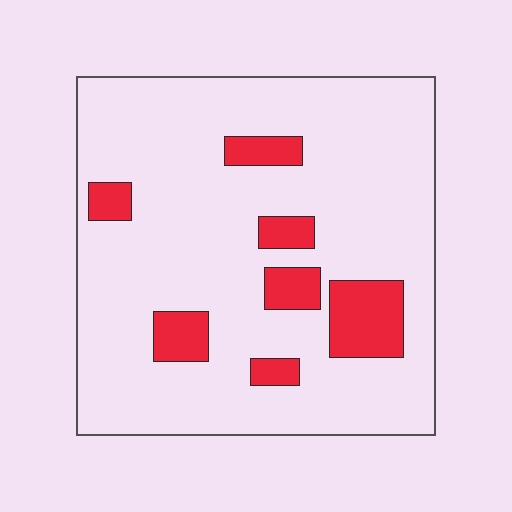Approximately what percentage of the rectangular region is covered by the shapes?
Approximately 15%.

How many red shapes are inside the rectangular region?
7.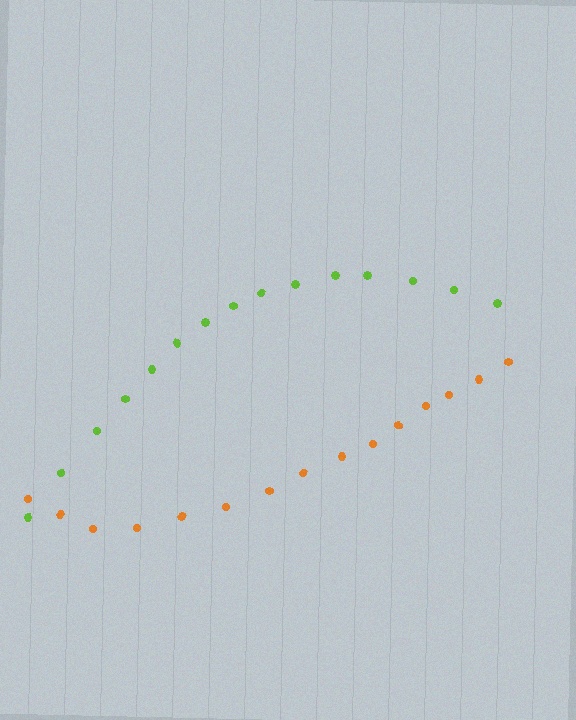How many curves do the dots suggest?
There are 2 distinct paths.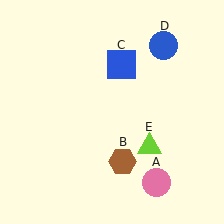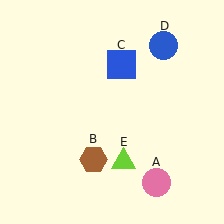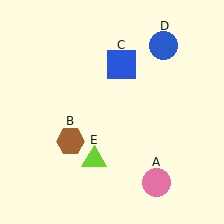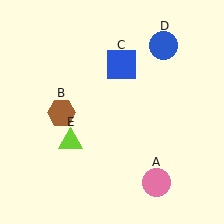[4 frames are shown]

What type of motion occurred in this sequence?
The brown hexagon (object B), lime triangle (object E) rotated clockwise around the center of the scene.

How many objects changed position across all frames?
2 objects changed position: brown hexagon (object B), lime triangle (object E).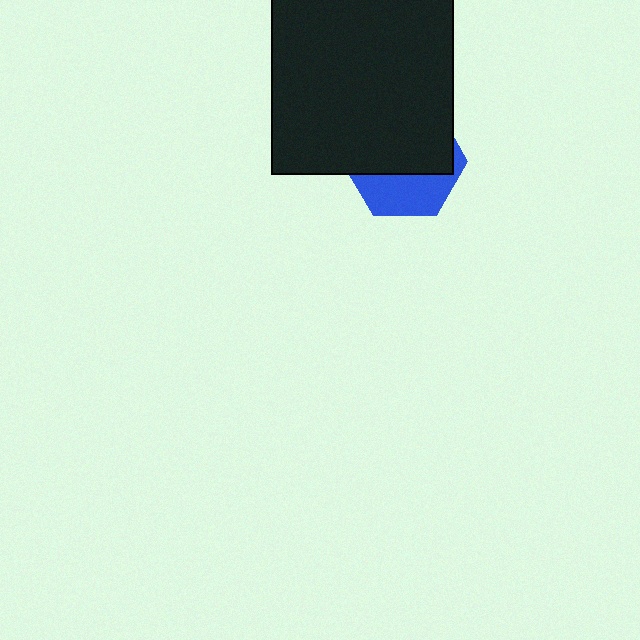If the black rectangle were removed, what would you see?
You would see the complete blue hexagon.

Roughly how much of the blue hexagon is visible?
A small part of it is visible (roughly 37%).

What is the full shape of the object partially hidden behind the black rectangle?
The partially hidden object is a blue hexagon.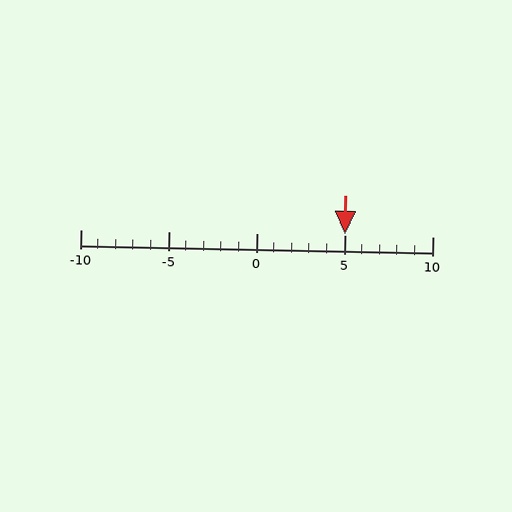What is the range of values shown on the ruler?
The ruler shows values from -10 to 10.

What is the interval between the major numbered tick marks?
The major tick marks are spaced 5 units apart.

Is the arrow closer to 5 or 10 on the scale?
The arrow is closer to 5.